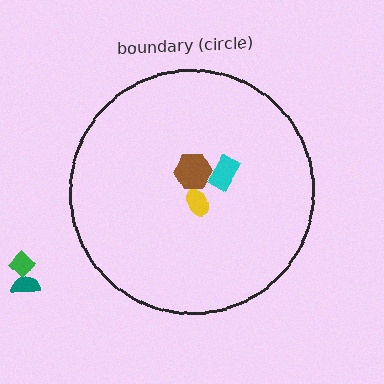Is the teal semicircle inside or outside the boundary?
Outside.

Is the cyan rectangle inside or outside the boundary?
Inside.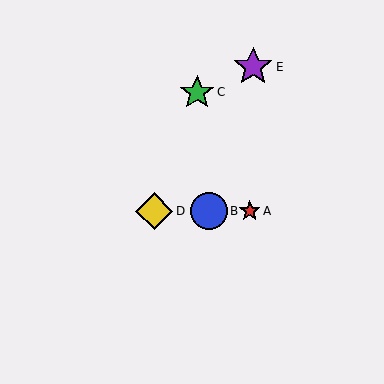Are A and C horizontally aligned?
No, A is at y≈211 and C is at y≈92.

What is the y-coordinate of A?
Object A is at y≈211.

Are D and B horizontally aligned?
Yes, both are at y≈211.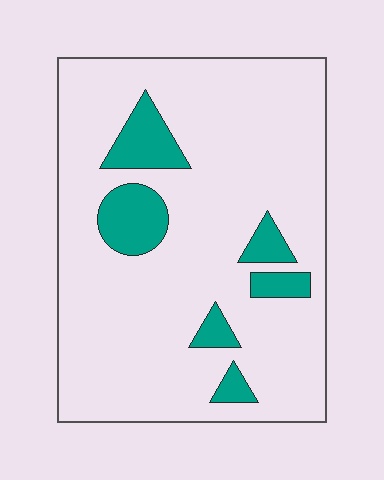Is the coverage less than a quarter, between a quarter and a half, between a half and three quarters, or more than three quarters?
Less than a quarter.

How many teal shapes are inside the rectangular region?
6.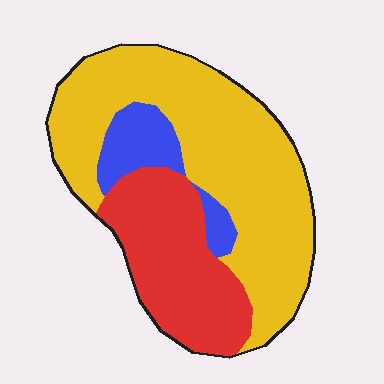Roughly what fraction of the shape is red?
Red covers roughly 30% of the shape.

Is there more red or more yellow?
Yellow.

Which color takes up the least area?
Blue, at roughly 10%.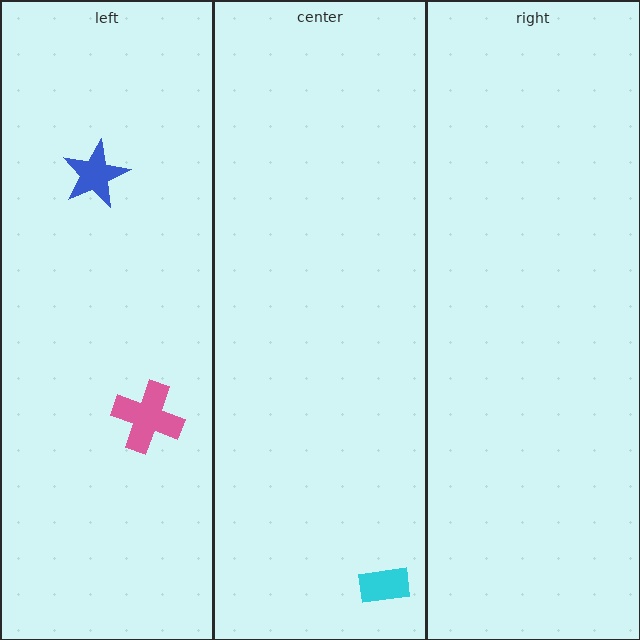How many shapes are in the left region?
2.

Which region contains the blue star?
The left region.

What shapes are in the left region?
The blue star, the pink cross.